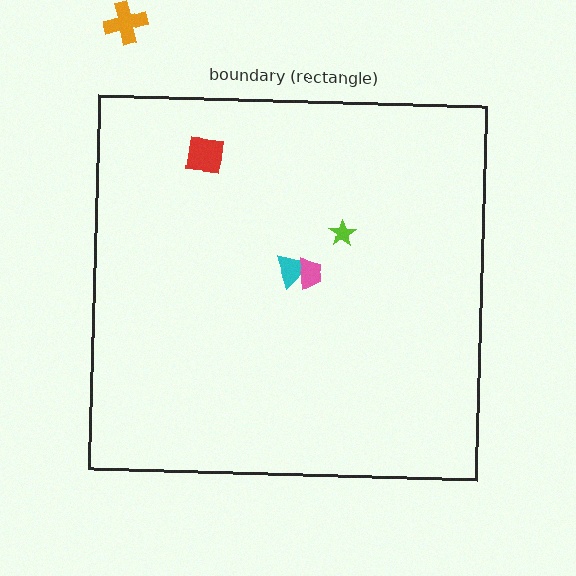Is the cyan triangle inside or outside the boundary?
Inside.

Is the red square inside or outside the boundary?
Inside.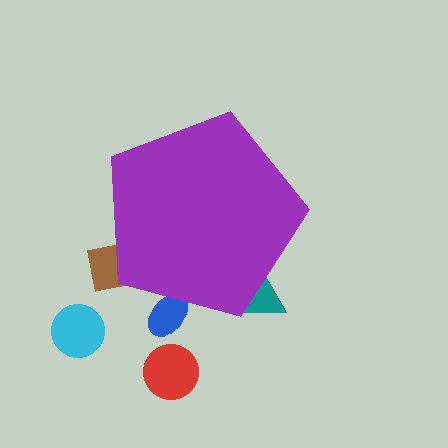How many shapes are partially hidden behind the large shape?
3 shapes are partially hidden.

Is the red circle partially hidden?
No, the red circle is fully visible.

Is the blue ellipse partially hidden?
Yes, the blue ellipse is partially hidden behind the purple pentagon.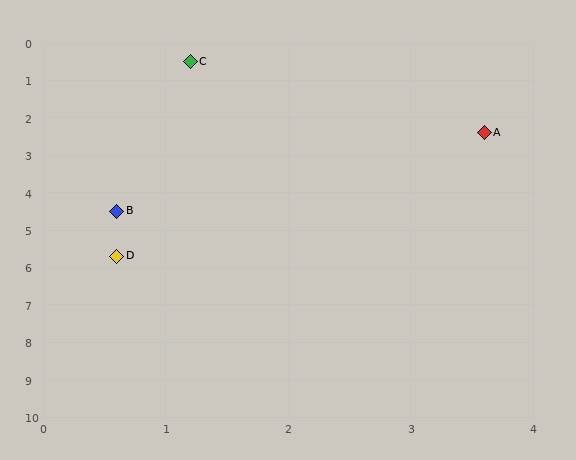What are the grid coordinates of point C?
Point C is at approximately (1.2, 0.5).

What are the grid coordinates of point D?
Point D is at approximately (0.6, 5.7).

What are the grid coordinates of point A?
Point A is at approximately (3.6, 2.4).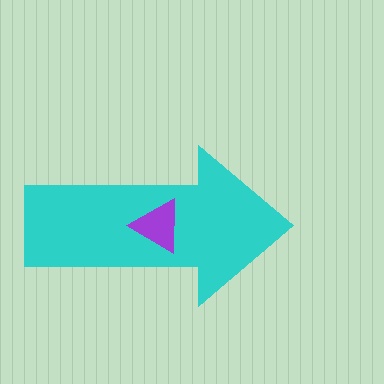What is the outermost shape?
The cyan arrow.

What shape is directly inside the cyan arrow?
The purple triangle.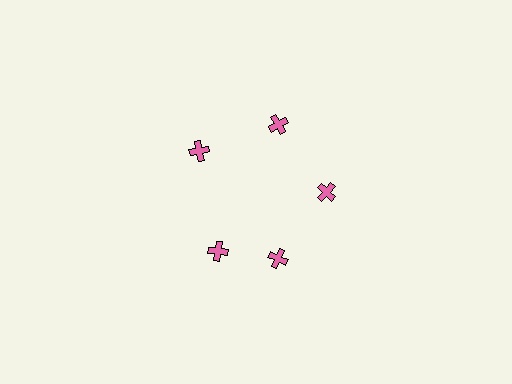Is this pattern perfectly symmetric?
No. The 5 pink crosses are arranged in a ring, but one element near the 8 o'clock position is rotated out of alignment along the ring, breaking the 5-fold rotational symmetry.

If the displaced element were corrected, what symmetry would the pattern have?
It would have 5-fold rotational symmetry — the pattern would map onto itself every 72 degrees.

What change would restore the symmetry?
The symmetry would be restored by rotating it back into even spacing with its neighbors so that all 5 crosses sit at equal angles and equal distance from the center.